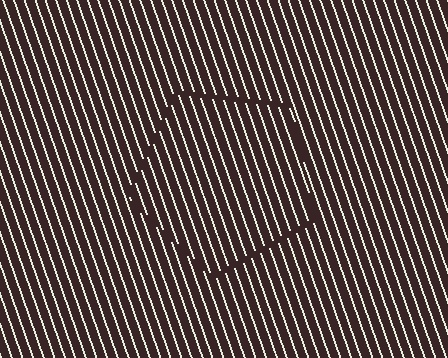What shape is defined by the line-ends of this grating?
An illusory pentagon. The interior of the shape contains the same grating, shifted by half a period — the contour is defined by the phase discontinuity where line-ends from the inner and outer gratings abut.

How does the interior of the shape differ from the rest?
The interior of the shape contains the same grating, shifted by half a period — the contour is defined by the phase discontinuity where line-ends from the inner and outer gratings abut.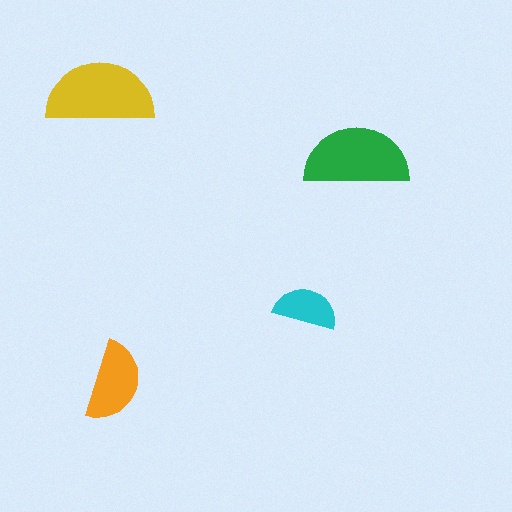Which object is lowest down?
The orange semicircle is bottommost.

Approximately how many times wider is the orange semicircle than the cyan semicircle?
About 1.5 times wider.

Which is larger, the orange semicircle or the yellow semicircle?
The yellow one.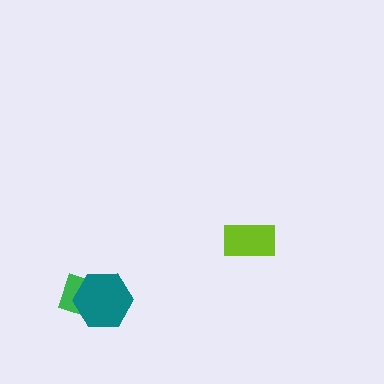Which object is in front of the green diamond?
The teal hexagon is in front of the green diamond.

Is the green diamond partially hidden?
Yes, it is partially covered by another shape.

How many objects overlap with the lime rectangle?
0 objects overlap with the lime rectangle.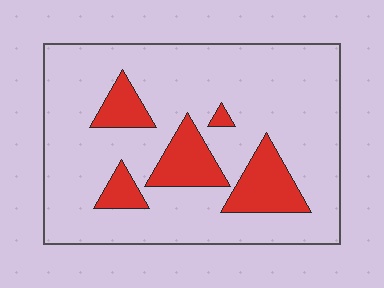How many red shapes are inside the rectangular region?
5.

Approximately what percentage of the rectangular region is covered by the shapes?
Approximately 20%.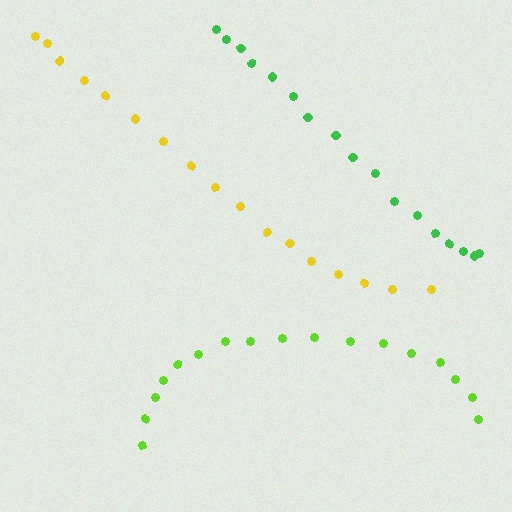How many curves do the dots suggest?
There are 3 distinct paths.